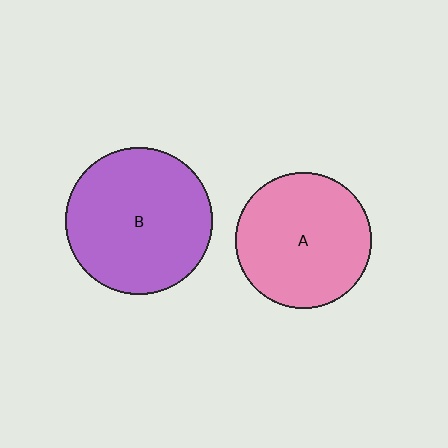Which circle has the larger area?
Circle B (purple).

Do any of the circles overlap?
No, none of the circles overlap.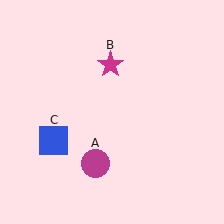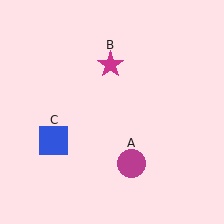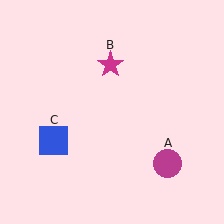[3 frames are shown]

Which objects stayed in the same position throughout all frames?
Magenta star (object B) and blue square (object C) remained stationary.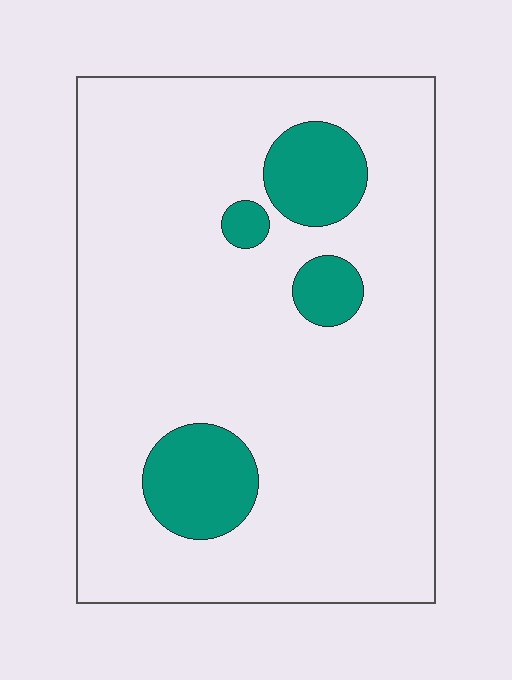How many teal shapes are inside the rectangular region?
4.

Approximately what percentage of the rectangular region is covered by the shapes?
Approximately 15%.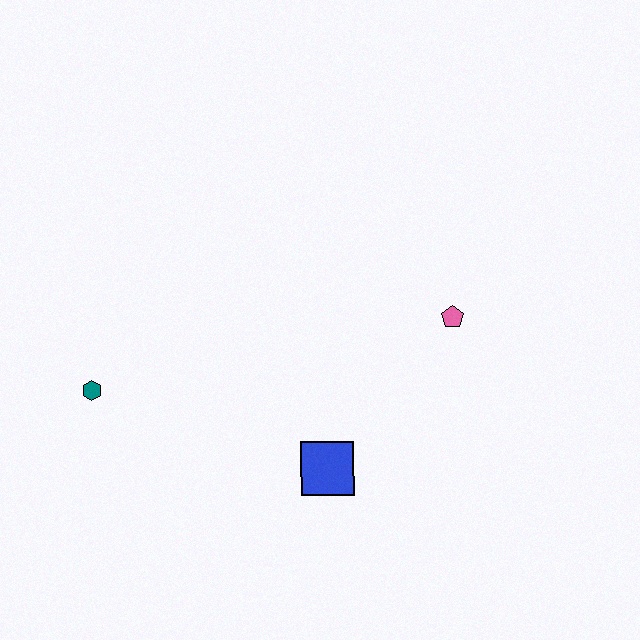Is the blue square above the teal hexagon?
No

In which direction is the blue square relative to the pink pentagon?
The blue square is below the pink pentagon.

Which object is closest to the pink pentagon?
The blue square is closest to the pink pentagon.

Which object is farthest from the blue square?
The teal hexagon is farthest from the blue square.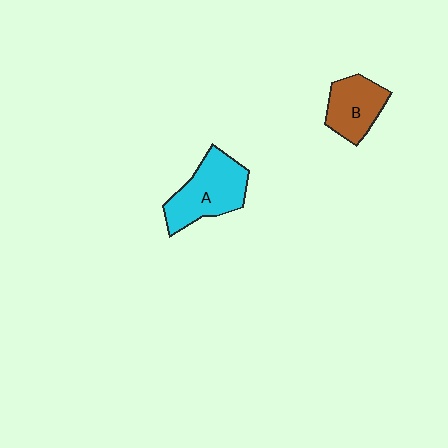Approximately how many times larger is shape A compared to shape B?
Approximately 1.4 times.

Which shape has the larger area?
Shape A (cyan).